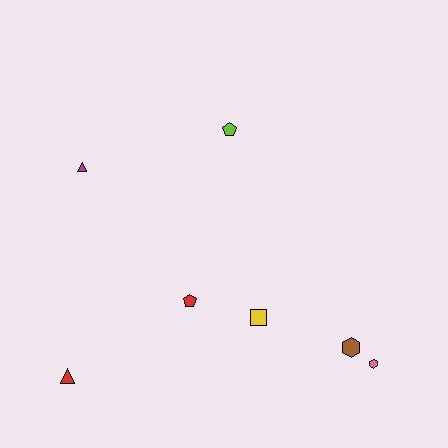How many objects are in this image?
There are 7 objects.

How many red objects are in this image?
There are 2 red objects.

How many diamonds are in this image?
There are no diamonds.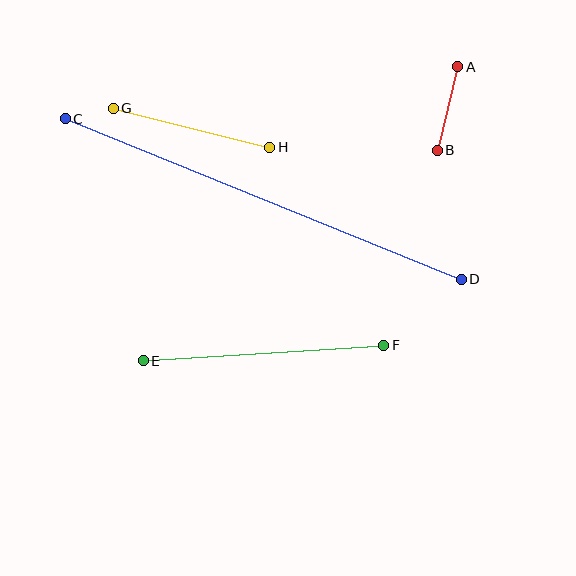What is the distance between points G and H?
The distance is approximately 161 pixels.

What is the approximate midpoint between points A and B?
The midpoint is at approximately (447, 108) pixels.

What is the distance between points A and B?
The distance is approximately 86 pixels.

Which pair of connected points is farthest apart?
Points C and D are farthest apart.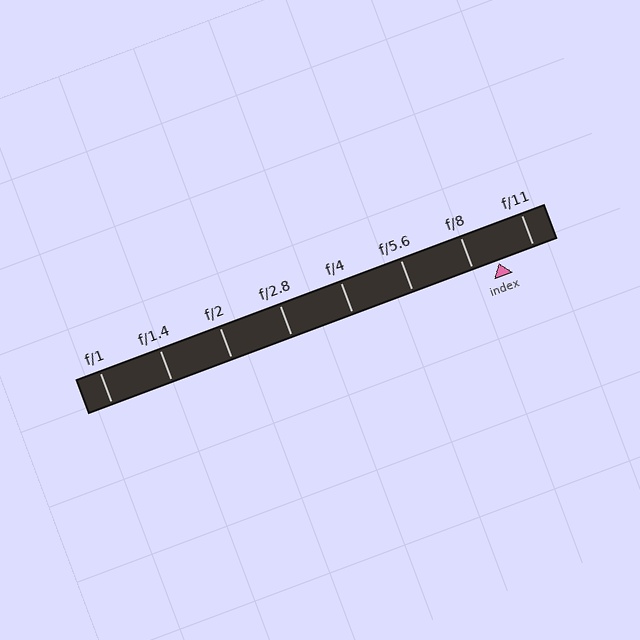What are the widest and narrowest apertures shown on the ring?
The widest aperture shown is f/1 and the narrowest is f/11.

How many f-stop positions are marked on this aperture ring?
There are 8 f-stop positions marked.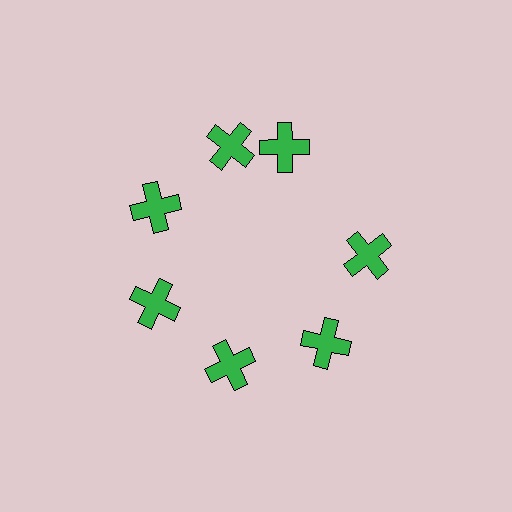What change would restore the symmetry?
The symmetry would be restored by rotating it back into even spacing with its neighbors so that all 7 crosses sit at equal angles and equal distance from the center.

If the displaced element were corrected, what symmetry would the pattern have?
It would have 7-fold rotational symmetry — the pattern would map onto itself every 51 degrees.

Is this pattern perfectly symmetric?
No. The 7 green crosses are arranged in a ring, but one element near the 1 o'clock position is rotated out of alignment along the ring, breaking the 7-fold rotational symmetry.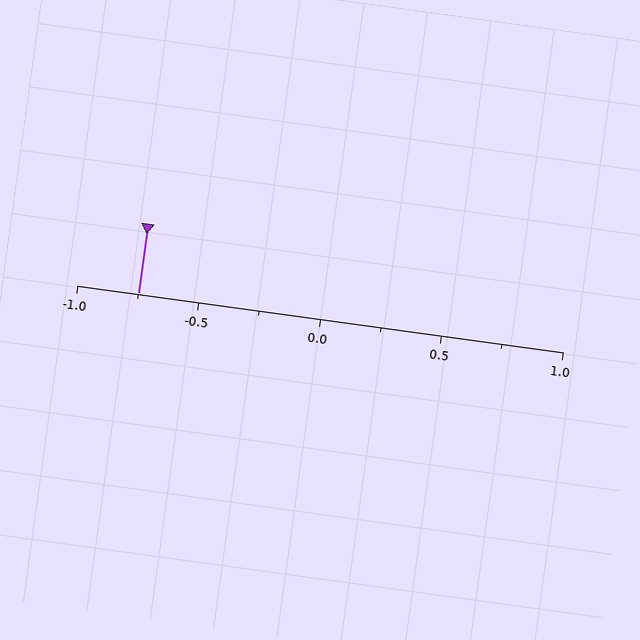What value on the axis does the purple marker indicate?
The marker indicates approximately -0.75.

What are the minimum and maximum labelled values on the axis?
The axis runs from -1.0 to 1.0.